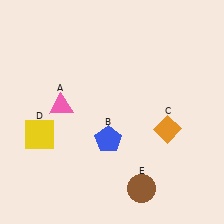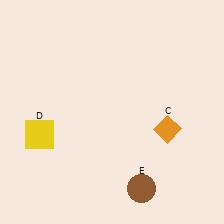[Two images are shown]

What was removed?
The blue pentagon (B), the pink triangle (A) were removed in Image 2.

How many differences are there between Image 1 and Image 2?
There are 2 differences between the two images.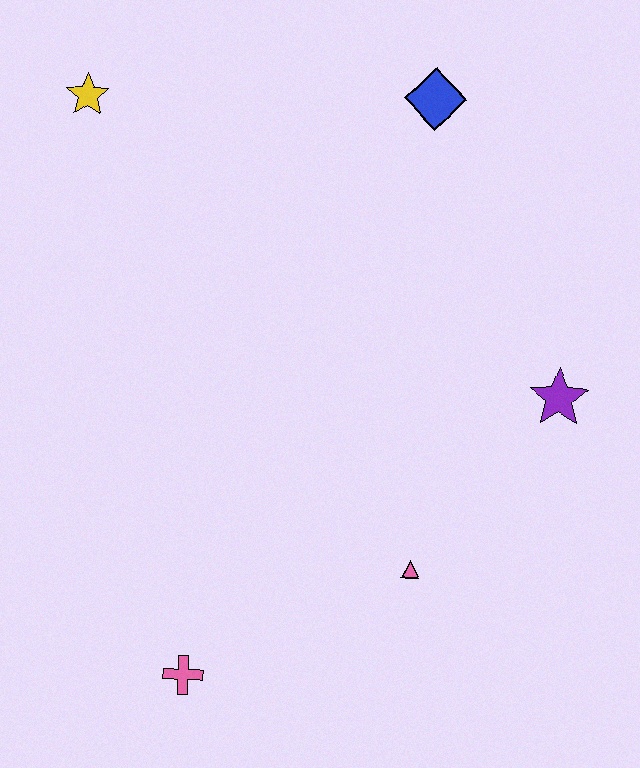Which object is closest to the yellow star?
The blue diamond is closest to the yellow star.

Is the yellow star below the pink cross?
No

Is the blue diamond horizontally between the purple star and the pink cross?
Yes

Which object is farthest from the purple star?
The yellow star is farthest from the purple star.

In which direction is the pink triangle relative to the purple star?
The pink triangle is below the purple star.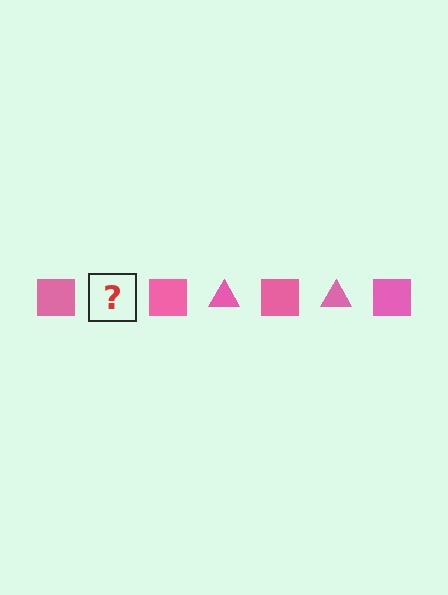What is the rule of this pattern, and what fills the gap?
The rule is that the pattern cycles through square, triangle shapes in pink. The gap should be filled with a pink triangle.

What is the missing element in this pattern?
The missing element is a pink triangle.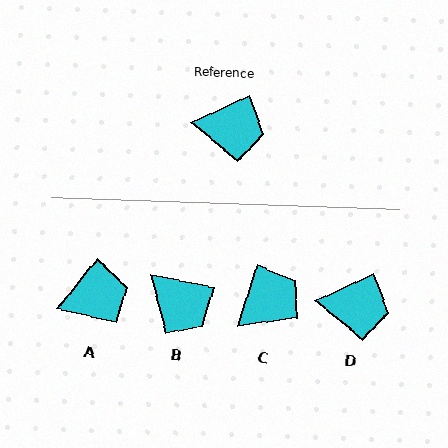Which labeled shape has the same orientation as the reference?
D.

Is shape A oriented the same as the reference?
No, it is off by about 27 degrees.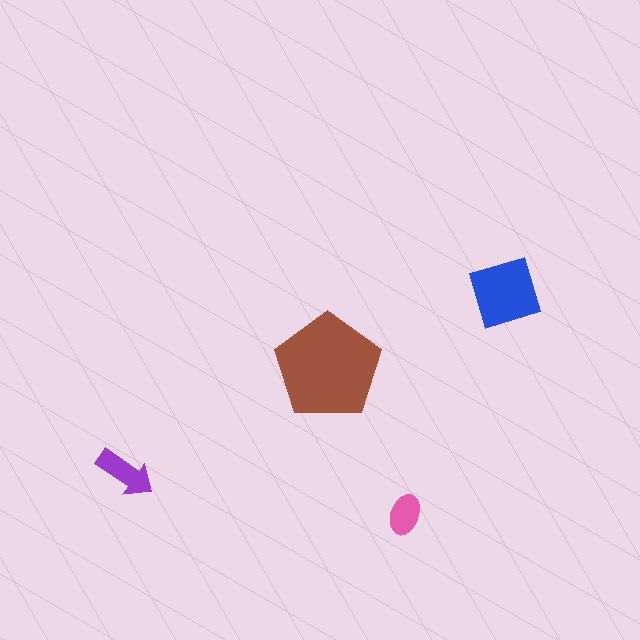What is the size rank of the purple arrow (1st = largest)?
3rd.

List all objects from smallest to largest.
The pink ellipse, the purple arrow, the blue diamond, the brown pentagon.